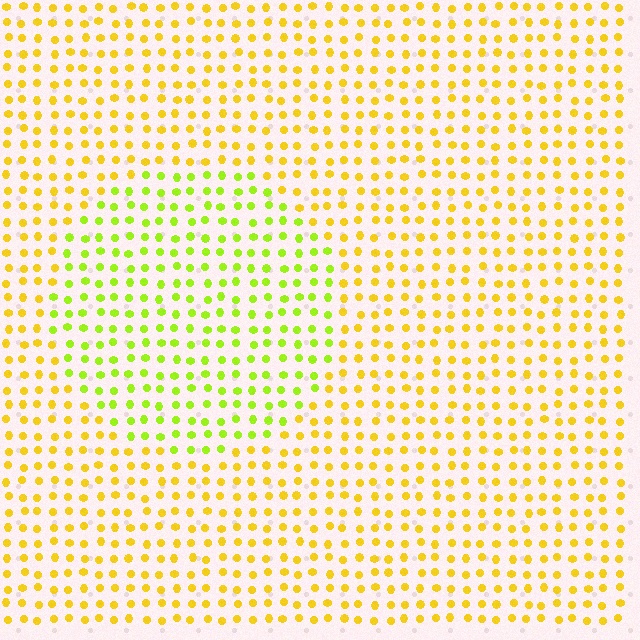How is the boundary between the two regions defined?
The boundary is defined purely by a slight shift in hue (about 35 degrees). Spacing, size, and orientation are identical on both sides.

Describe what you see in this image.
The image is filled with small yellow elements in a uniform arrangement. A circle-shaped region is visible where the elements are tinted to a slightly different hue, forming a subtle color boundary.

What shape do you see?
I see a circle.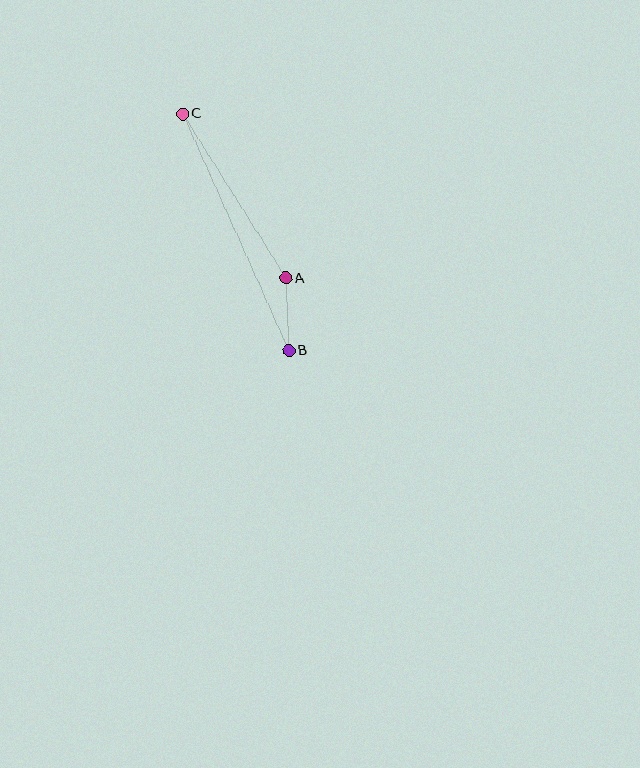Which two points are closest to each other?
Points A and B are closest to each other.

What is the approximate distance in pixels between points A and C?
The distance between A and C is approximately 194 pixels.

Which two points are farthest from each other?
Points B and C are farthest from each other.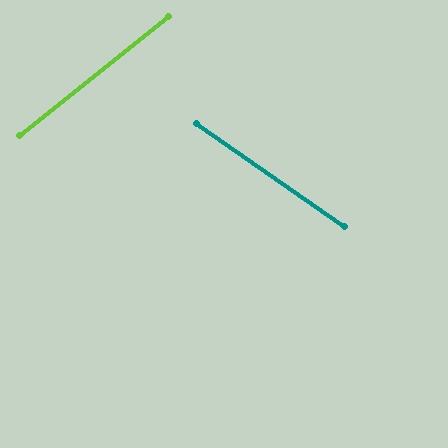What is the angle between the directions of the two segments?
Approximately 73 degrees.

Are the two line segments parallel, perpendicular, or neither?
Neither parallel nor perpendicular — they differ by about 73°.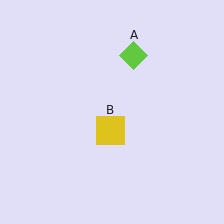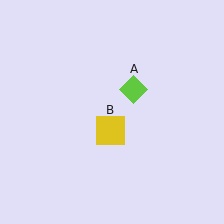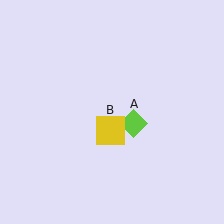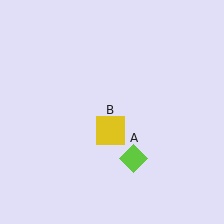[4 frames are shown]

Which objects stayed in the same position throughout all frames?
Yellow square (object B) remained stationary.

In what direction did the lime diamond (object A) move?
The lime diamond (object A) moved down.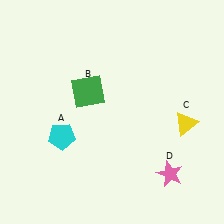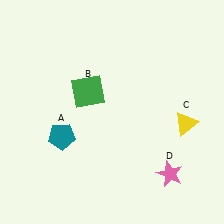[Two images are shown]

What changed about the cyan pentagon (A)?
In Image 1, A is cyan. In Image 2, it changed to teal.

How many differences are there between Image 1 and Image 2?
There is 1 difference between the two images.